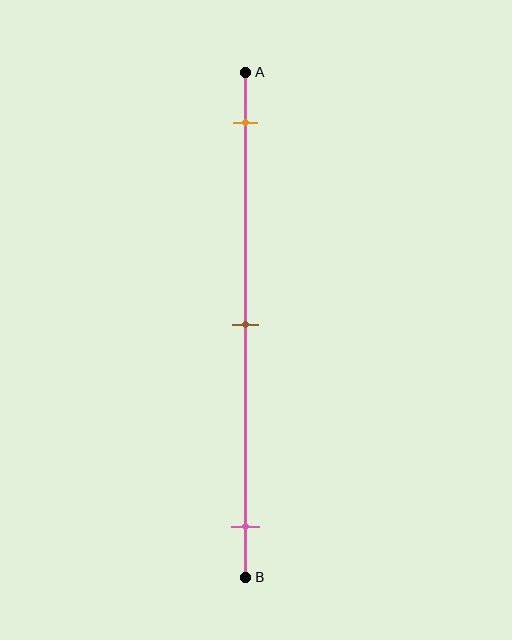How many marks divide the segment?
There are 3 marks dividing the segment.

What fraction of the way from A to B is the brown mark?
The brown mark is approximately 50% (0.5) of the way from A to B.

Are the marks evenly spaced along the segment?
Yes, the marks are approximately evenly spaced.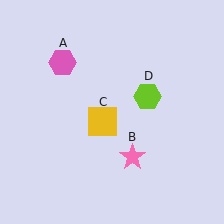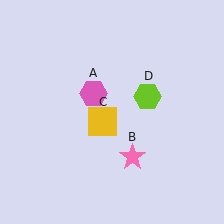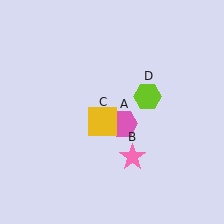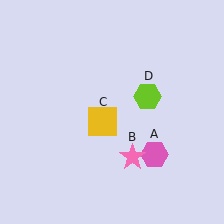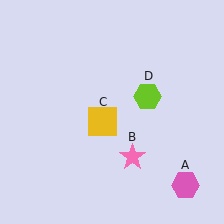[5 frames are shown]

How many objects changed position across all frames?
1 object changed position: pink hexagon (object A).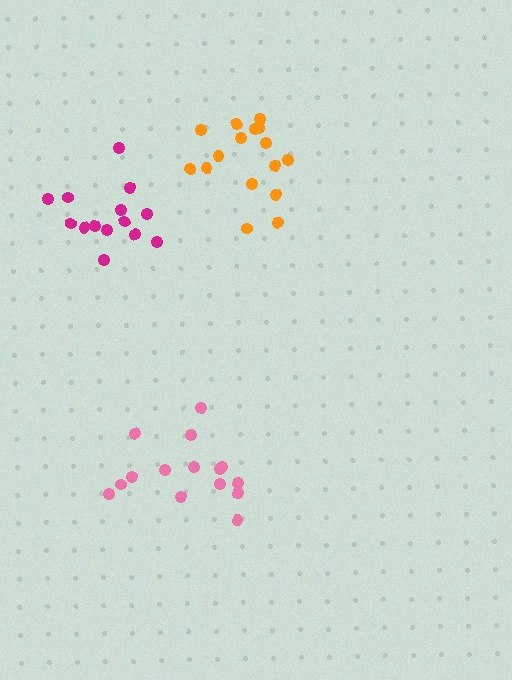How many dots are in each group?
Group 1: 15 dots, Group 2: 16 dots, Group 3: 14 dots (45 total).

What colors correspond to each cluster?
The clusters are colored: pink, orange, magenta.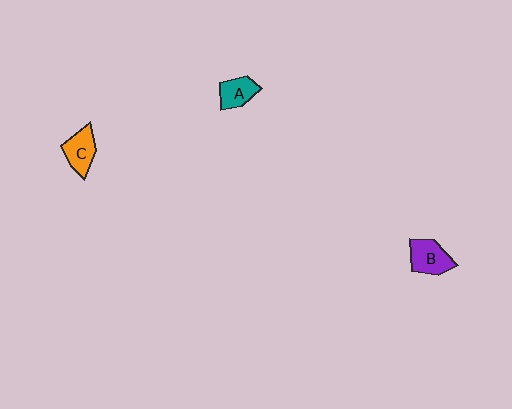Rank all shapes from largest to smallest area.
From largest to smallest: B (purple), C (orange), A (teal).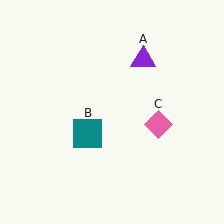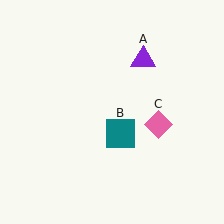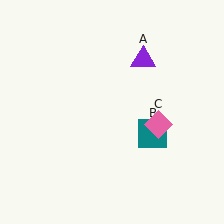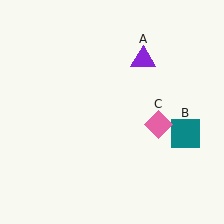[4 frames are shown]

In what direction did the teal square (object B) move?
The teal square (object B) moved right.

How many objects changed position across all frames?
1 object changed position: teal square (object B).